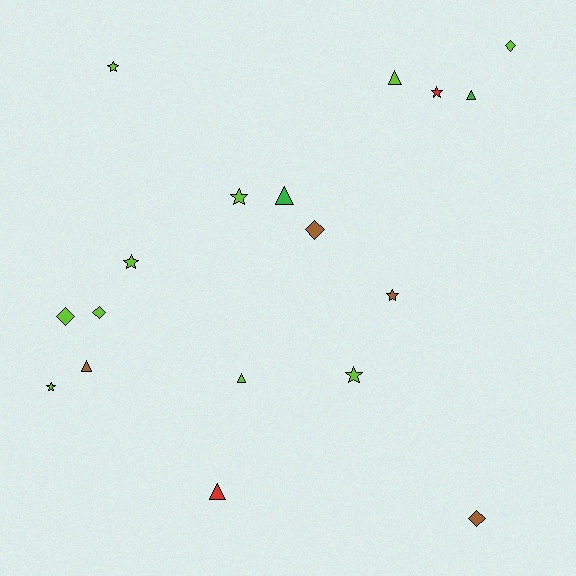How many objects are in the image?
There are 18 objects.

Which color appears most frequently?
Lime, with 10 objects.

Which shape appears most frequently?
Star, with 7 objects.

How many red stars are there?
There is 1 red star.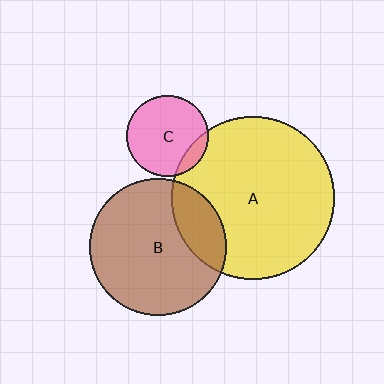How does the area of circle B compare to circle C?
Approximately 2.8 times.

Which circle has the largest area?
Circle A (yellow).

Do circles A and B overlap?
Yes.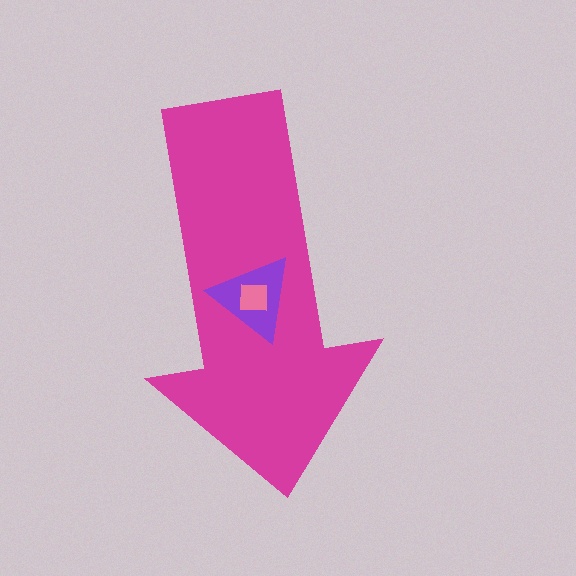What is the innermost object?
The pink square.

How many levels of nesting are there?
3.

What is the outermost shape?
The magenta arrow.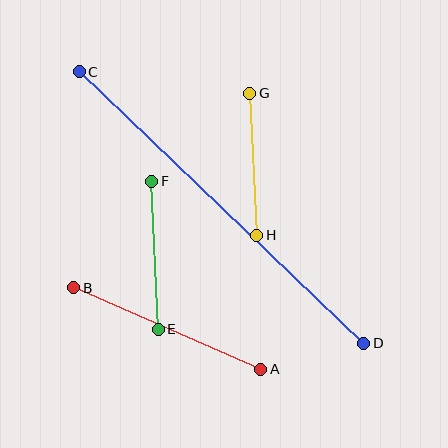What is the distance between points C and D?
The distance is approximately 394 pixels.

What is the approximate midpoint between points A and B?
The midpoint is at approximately (167, 328) pixels.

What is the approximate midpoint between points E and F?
The midpoint is at approximately (155, 255) pixels.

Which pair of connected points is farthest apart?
Points C and D are farthest apart.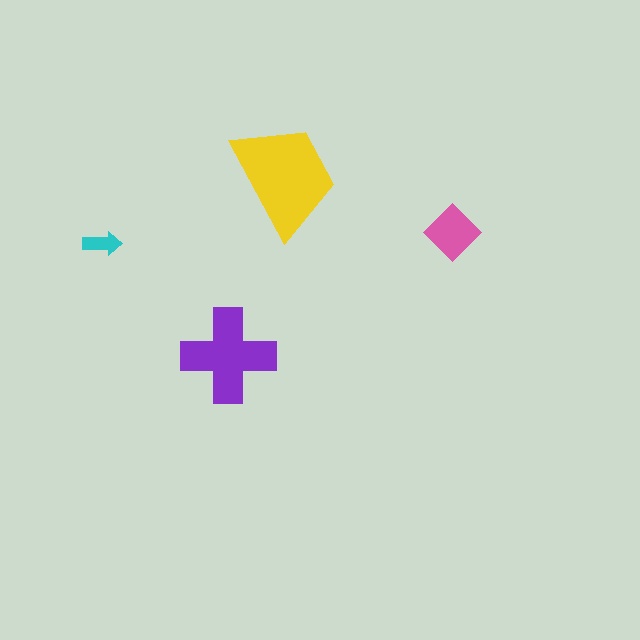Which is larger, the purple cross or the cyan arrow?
The purple cross.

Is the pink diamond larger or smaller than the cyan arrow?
Larger.